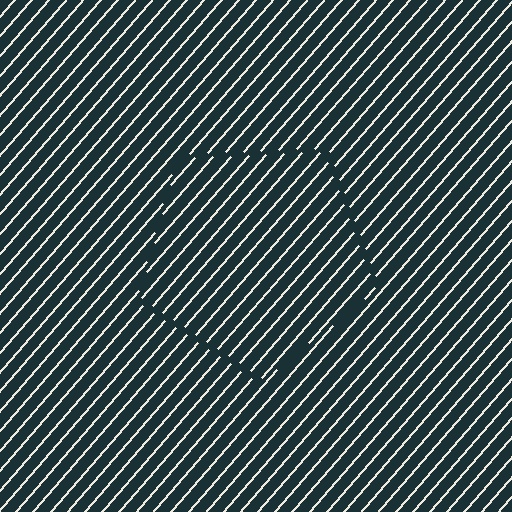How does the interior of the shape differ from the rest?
The interior of the shape contains the same grating, shifted by half a period — the contour is defined by the phase discontinuity where line-ends from the inner and outer gratings abut.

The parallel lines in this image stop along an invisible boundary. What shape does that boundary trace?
An illusory pentagon. The interior of the shape contains the same grating, shifted by half a period — the contour is defined by the phase discontinuity where line-ends from the inner and outer gratings abut.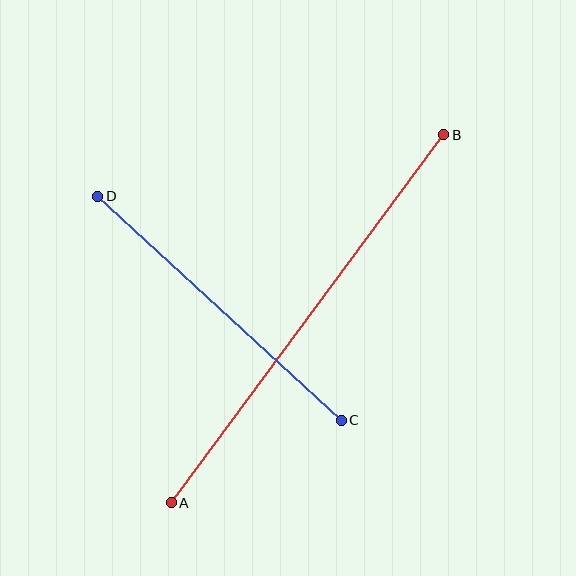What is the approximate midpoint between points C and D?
The midpoint is at approximately (219, 308) pixels.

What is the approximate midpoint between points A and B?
The midpoint is at approximately (308, 319) pixels.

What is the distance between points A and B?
The distance is approximately 458 pixels.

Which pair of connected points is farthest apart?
Points A and B are farthest apart.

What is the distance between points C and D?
The distance is approximately 331 pixels.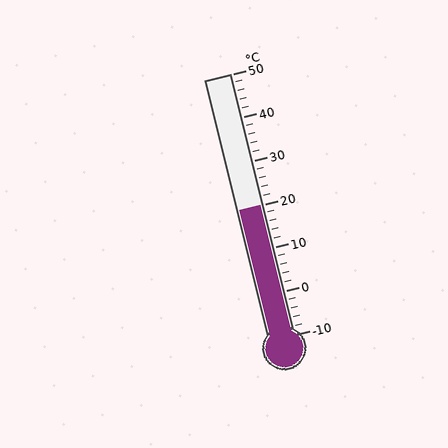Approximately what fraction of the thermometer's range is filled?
The thermometer is filled to approximately 50% of its range.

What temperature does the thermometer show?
The thermometer shows approximately 20°C.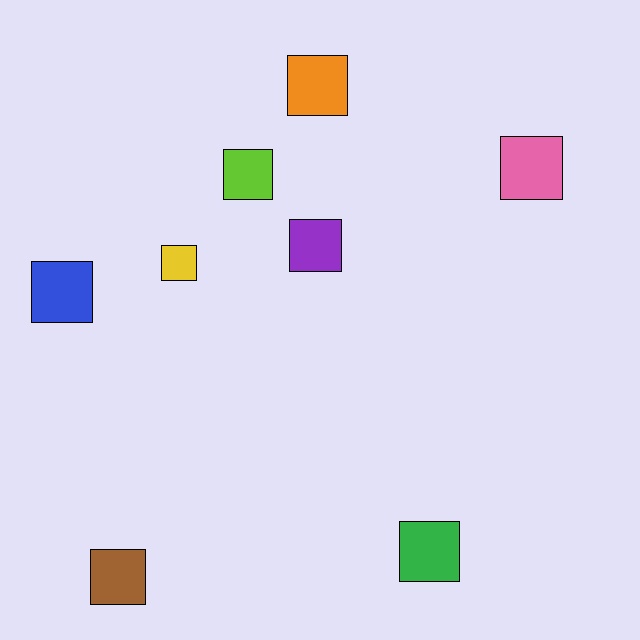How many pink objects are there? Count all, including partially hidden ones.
There is 1 pink object.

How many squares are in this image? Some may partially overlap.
There are 8 squares.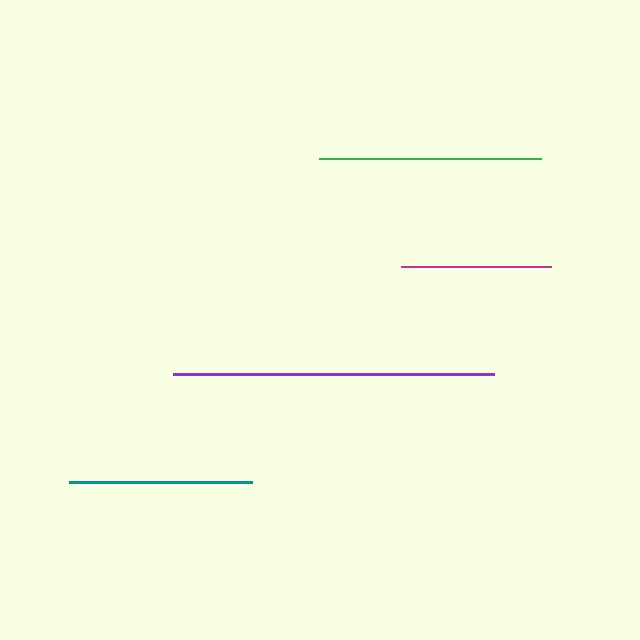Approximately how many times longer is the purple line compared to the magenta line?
The purple line is approximately 2.1 times the length of the magenta line.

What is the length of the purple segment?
The purple segment is approximately 322 pixels long.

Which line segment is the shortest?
The magenta line is the shortest at approximately 150 pixels.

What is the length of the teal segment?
The teal segment is approximately 183 pixels long.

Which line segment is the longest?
The purple line is the longest at approximately 322 pixels.